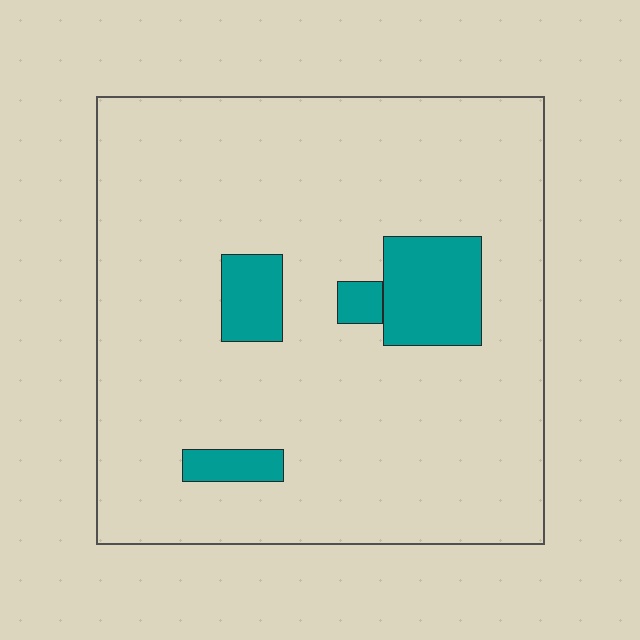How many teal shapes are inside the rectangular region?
4.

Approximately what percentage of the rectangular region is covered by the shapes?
Approximately 10%.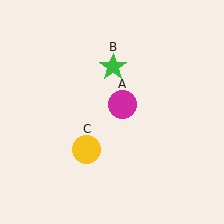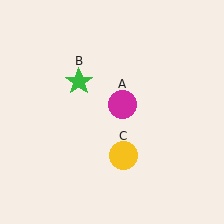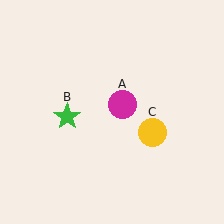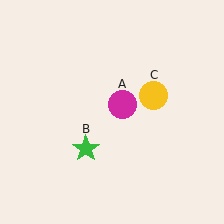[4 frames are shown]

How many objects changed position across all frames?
2 objects changed position: green star (object B), yellow circle (object C).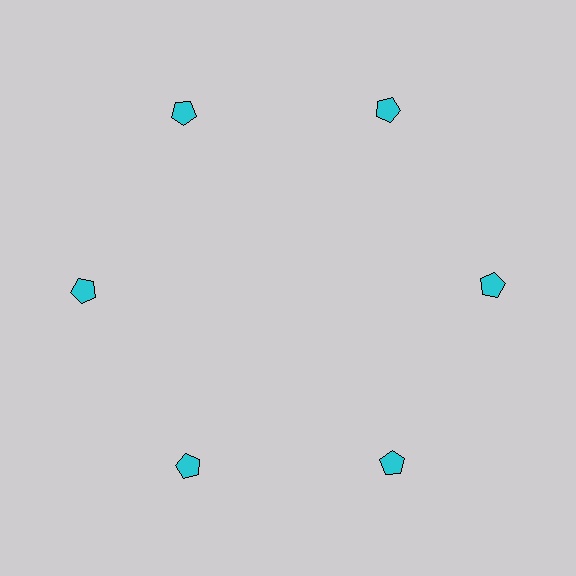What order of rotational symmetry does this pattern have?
This pattern has 6-fold rotational symmetry.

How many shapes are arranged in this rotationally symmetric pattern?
There are 6 shapes, arranged in 6 groups of 1.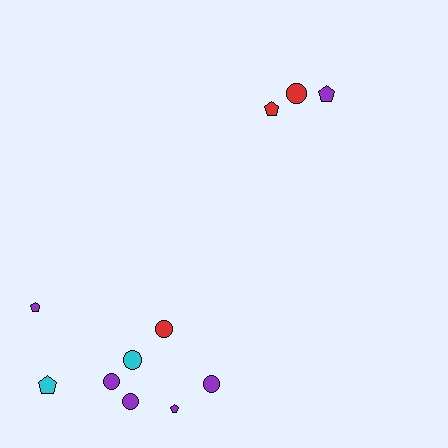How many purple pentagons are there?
There are 3 purple pentagons.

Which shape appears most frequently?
Circle, with 6 objects.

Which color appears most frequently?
Purple, with 6 objects.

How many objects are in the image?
There are 11 objects.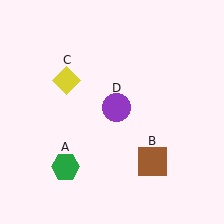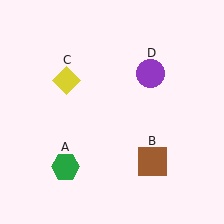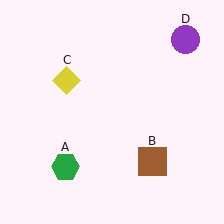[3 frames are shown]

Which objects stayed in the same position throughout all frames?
Green hexagon (object A) and brown square (object B) and yellow diamond (object C) remained stationary.